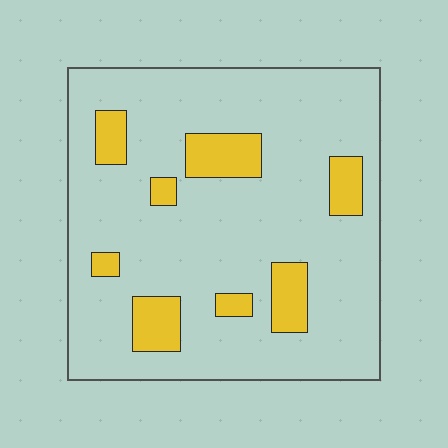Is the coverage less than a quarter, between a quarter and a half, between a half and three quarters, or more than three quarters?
Less than a quarter.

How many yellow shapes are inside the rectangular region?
8.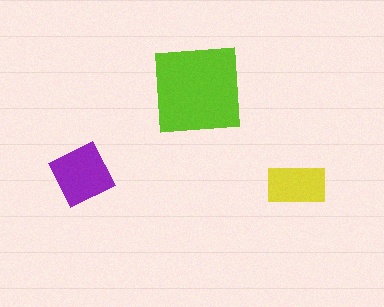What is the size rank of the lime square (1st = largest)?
1st.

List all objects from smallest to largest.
The yellow rectangle, the purple square, the lime square.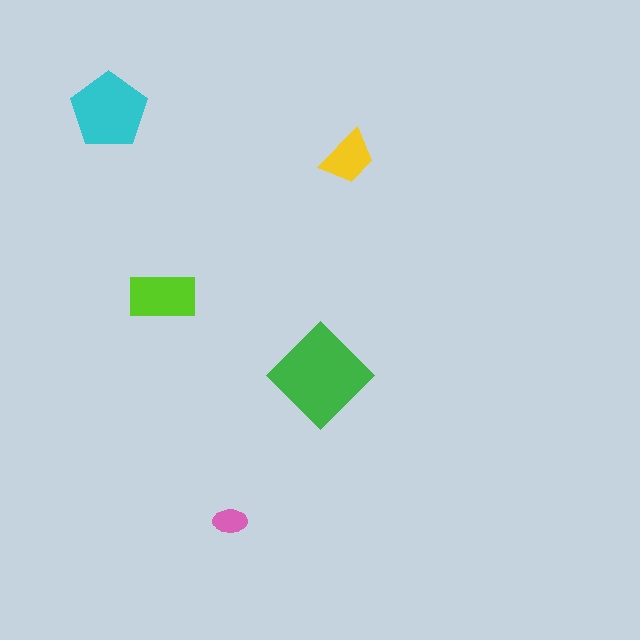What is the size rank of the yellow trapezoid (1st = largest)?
4th.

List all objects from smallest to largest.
The pink ellipse, the yellow trapezoid, the lime rectangle, the cyan pentagon, the green diamond.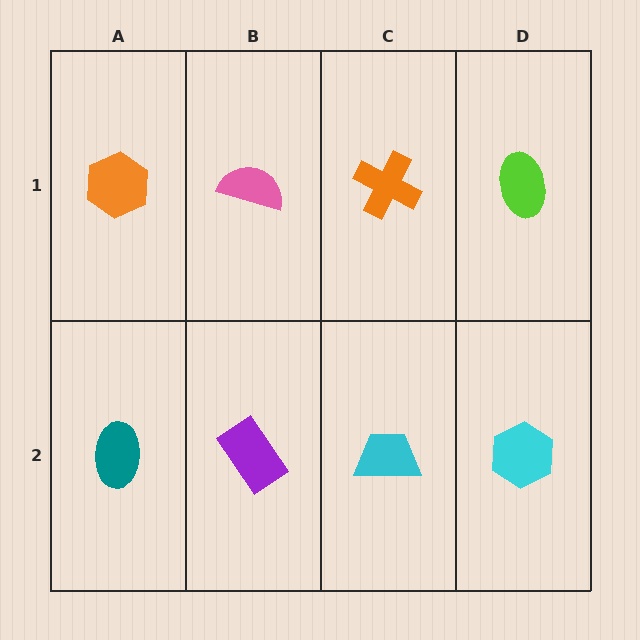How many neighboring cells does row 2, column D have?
2.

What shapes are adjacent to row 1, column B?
A purple rectangle (row 2, column B), an orange hexagon (row 1, column A), an orange cross (row 1, column C).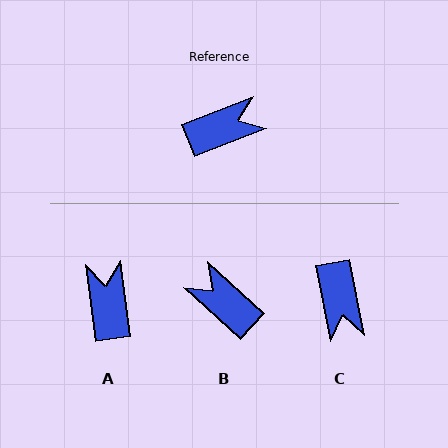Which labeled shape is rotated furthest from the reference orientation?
B, about 116 degrees away.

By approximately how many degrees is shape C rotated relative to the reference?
Approximately 101 degrees clockwise.